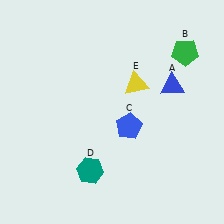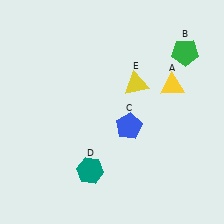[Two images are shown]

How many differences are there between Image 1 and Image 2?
There is 1 difference between the two images.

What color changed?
The triangle (A) changed from blue in Image 1 to yellow in Image 2.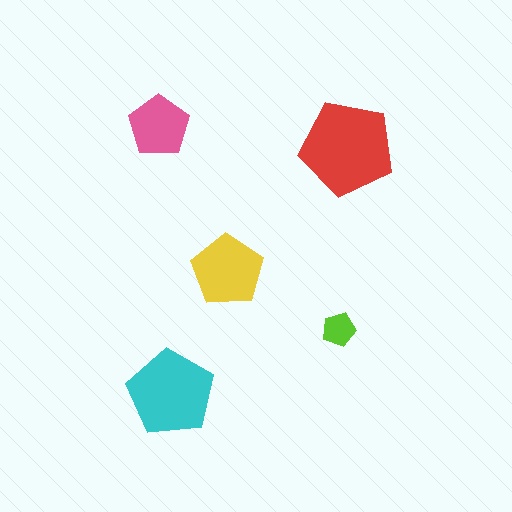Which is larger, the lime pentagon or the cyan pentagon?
The cyan one.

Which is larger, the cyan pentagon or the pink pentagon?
The cyan one.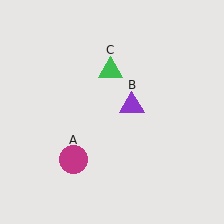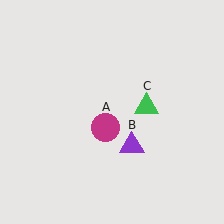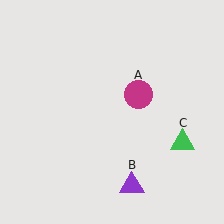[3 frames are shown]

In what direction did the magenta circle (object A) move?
The magenta circle (object A) moved up and to the right.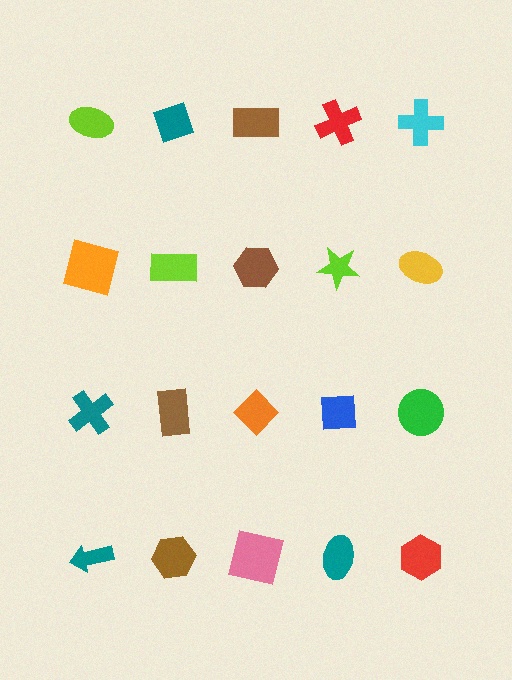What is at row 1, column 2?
A teal diamond.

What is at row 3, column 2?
A brown rectangle.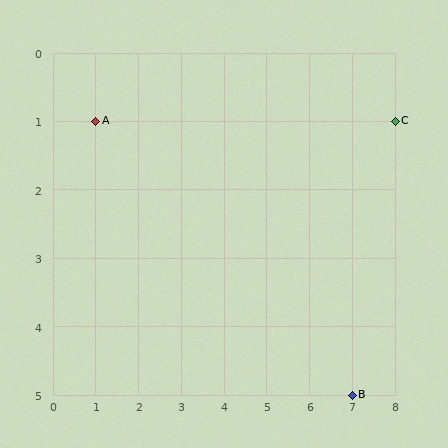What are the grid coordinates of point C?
Point C is at grid coordinates (8, 1).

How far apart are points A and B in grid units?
Points A and B are 6 columns and 4 rows apart (about 7.2 grid units diagonally).